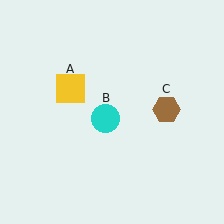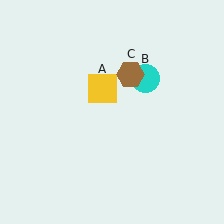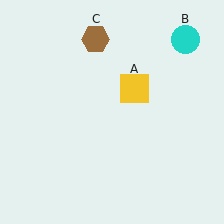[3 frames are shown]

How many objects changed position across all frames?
3 objects changed position: yellow square (object A), cyan circle (object B), brown hexagon (object C).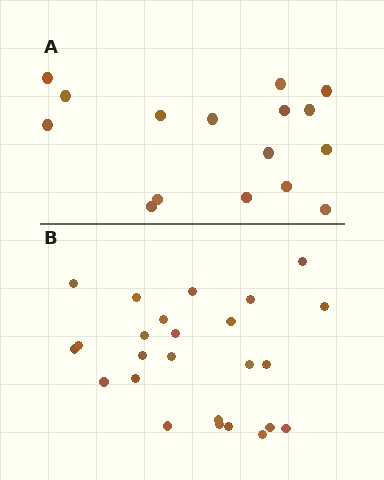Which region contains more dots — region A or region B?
Region B (the bottom region) has more dots.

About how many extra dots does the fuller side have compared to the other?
Region B has roughly 8 or so more dots than region A.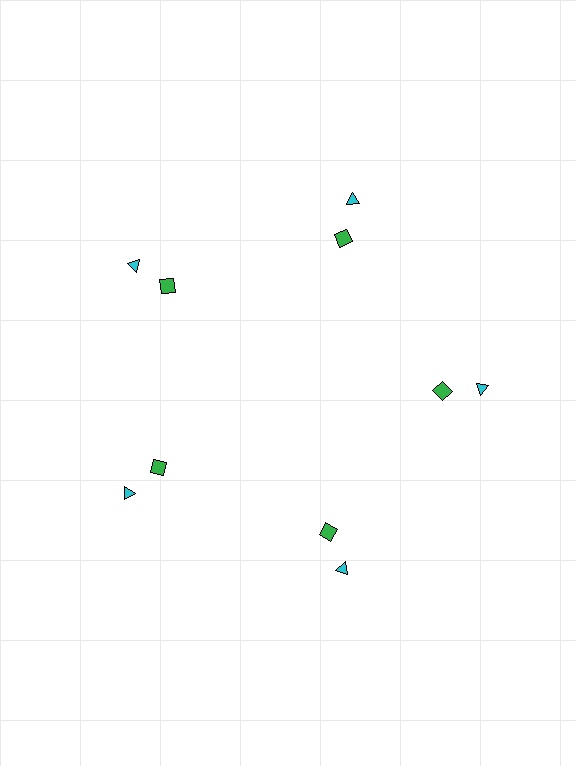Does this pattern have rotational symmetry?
Yes, this pattern has 5-fold rotational symmetry. It looks the same after rotating 72 degrees around the center.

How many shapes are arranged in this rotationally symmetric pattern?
There are 10 shapes, arranged in 5 groups of 2.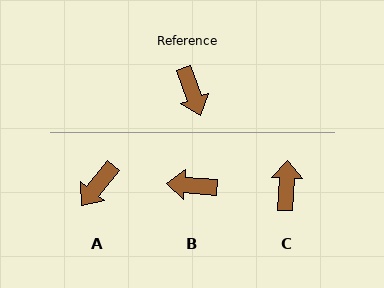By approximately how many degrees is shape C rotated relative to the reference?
Approximately 157 degrees counter-clockwise.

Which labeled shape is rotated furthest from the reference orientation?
C, about 157 degrees away.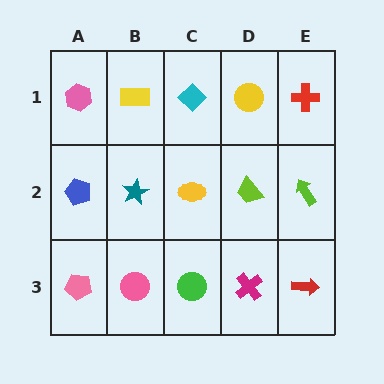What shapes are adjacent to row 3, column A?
A blue pentagon (row 2, column A), a pink circle (row 3, column B).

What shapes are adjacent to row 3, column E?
A lime arrow (row 2, column E), a magenta cross (row 3, column D).